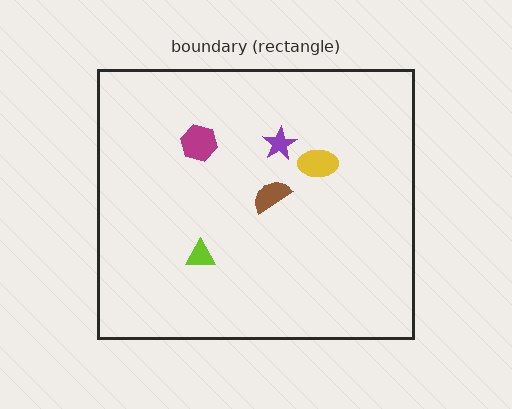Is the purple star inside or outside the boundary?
Inside.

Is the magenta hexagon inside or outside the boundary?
Inside.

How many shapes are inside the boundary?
5 inside, 0 outside.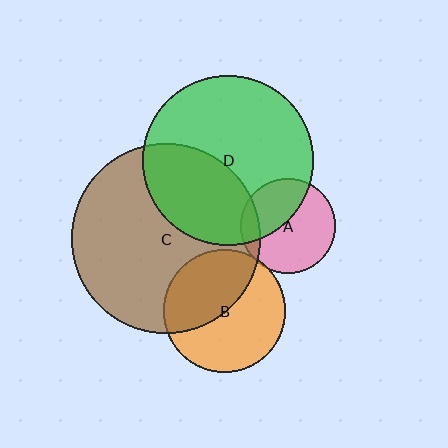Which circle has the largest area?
Circle C (brown).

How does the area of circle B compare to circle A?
Approximately 1.6 times.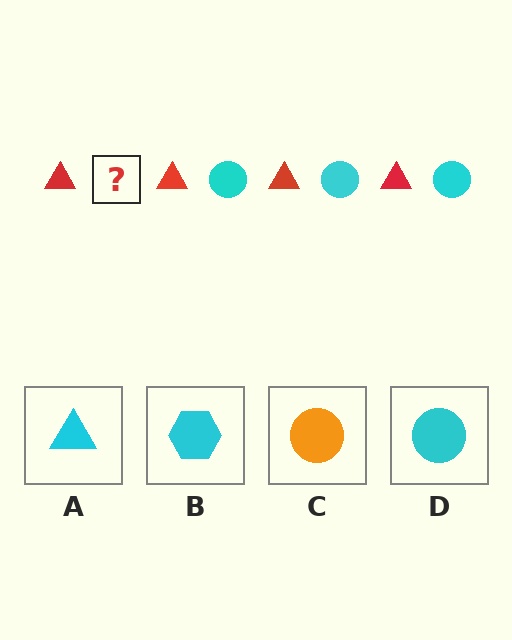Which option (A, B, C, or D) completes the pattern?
D.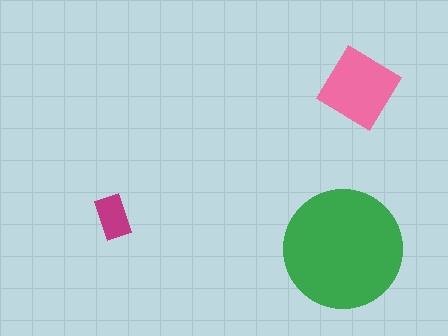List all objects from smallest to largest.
The magenta rectangle, the pink diamond, the green circle.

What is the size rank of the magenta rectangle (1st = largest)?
3rd.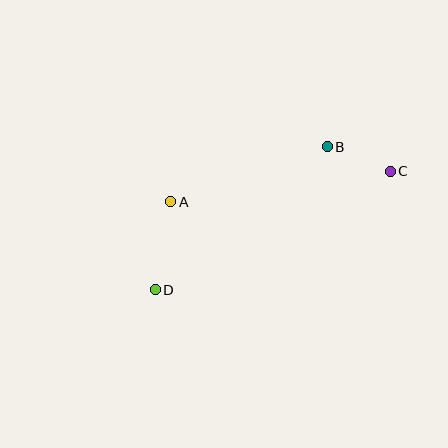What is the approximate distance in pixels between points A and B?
The distance between A and B is approximately 166 pixels.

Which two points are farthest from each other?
Points C and D are farthest from each other.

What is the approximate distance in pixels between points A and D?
The distance between A and D is approximately 89 pixels.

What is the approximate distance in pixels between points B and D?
The distance between B and D is approximately 224 pixels.